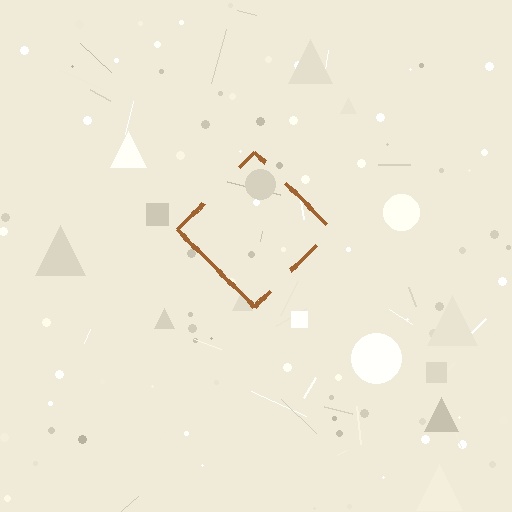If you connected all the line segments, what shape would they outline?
They would outline a diamond.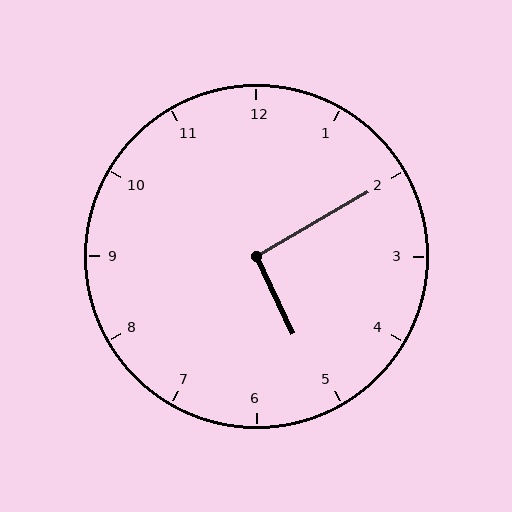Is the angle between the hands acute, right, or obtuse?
It is right.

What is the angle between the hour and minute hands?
Approximately 95 degrees.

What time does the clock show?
5:10.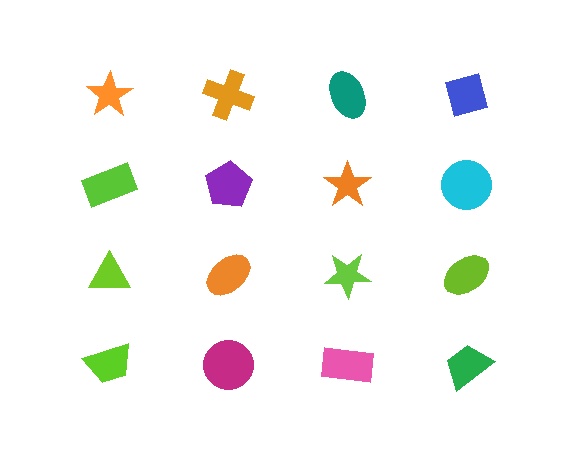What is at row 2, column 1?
A lime rectangle.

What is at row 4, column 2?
A magenta circle.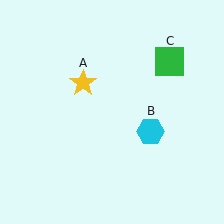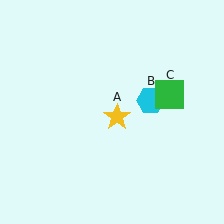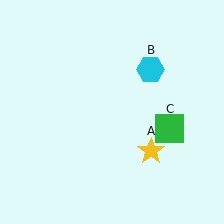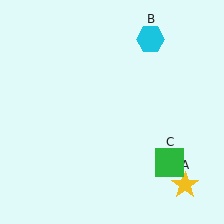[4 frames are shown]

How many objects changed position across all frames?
3 objects changed position: yellow star (object A), cyan hexagon (object B), green square (object C).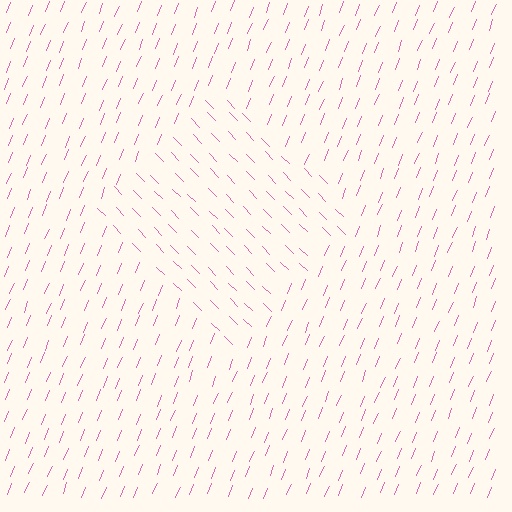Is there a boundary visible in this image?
Yes, there is a texture boundary formed by a change in line orientation.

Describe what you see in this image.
The image is filled with small pink line segments. A diamond region in the image has lines oriented differently from the surrounding lines, creating a visible texture boundary.